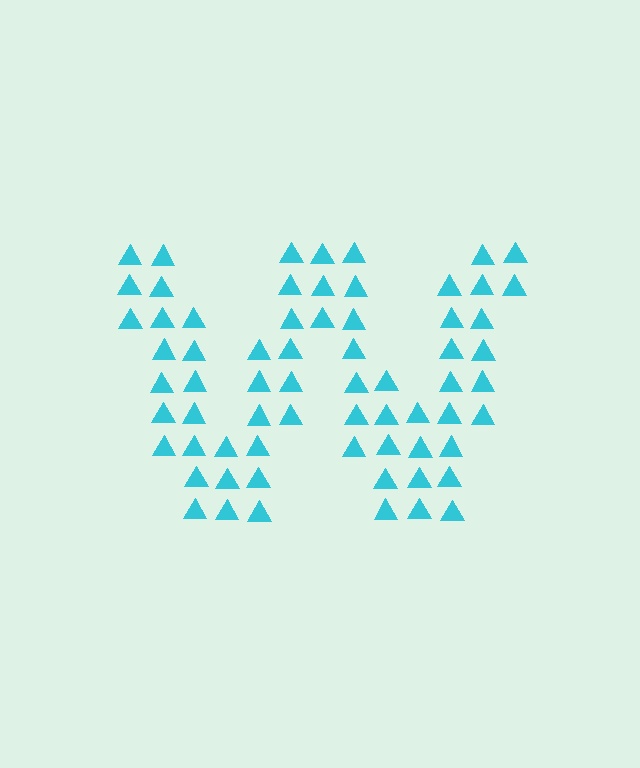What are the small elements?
The small elements are triangles.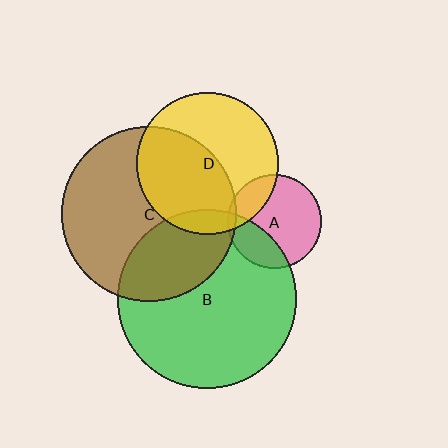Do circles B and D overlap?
Yes.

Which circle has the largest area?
Circle B (green).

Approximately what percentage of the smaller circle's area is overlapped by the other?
Approximately 10%.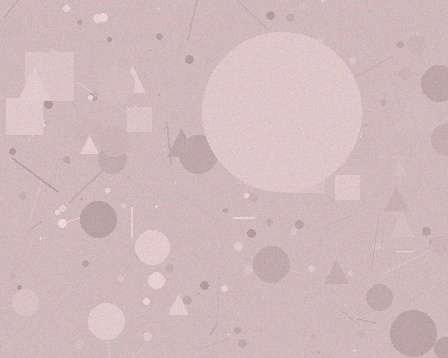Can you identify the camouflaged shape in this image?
The camouflaged shape is a circle.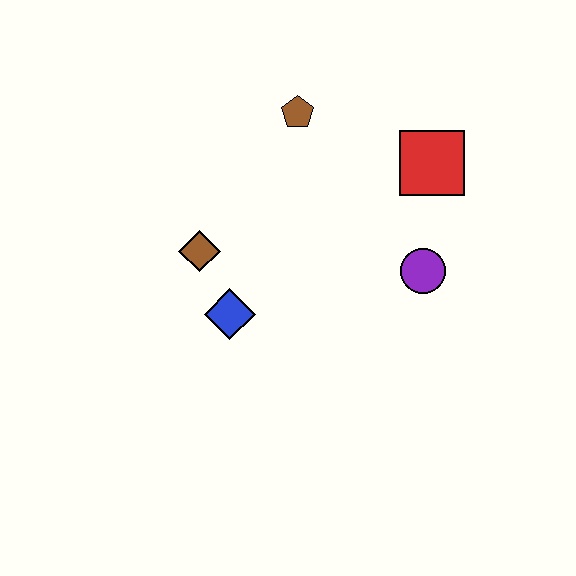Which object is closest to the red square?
The purple circle is closest to the red square.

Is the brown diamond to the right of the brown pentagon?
No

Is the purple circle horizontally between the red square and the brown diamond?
Yes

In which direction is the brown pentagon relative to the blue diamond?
The brown pentagon is above the blue diamond.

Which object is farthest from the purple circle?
The brown diamond is farthest from the purple circle.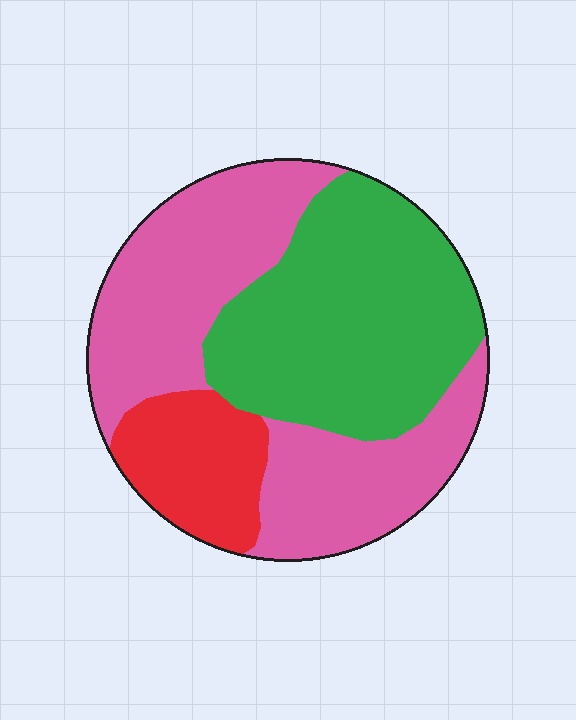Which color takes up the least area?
Red, at roughly 15%.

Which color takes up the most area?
Pink, at roughly 45%.